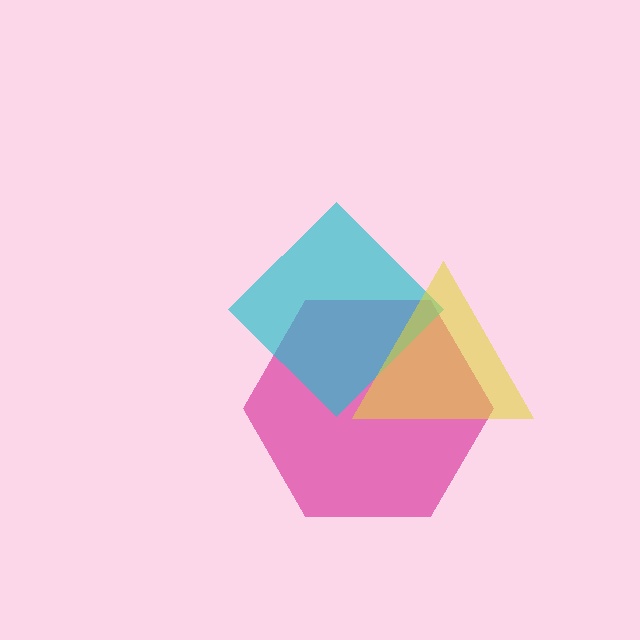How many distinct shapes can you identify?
There are 3 distinct shapes: a magenta hexagon, a cyan diamond, a yellow triangle.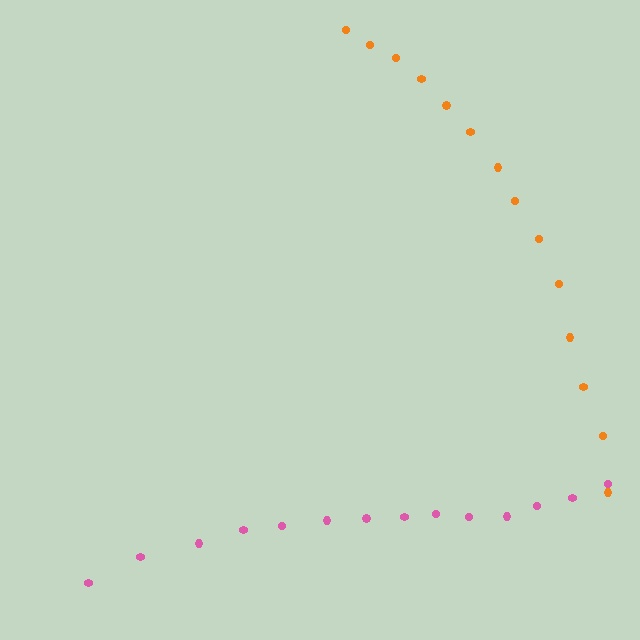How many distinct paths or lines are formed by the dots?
There are 2 distinct paths.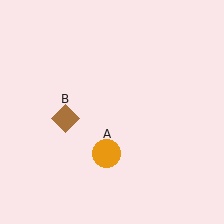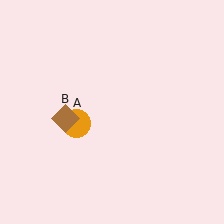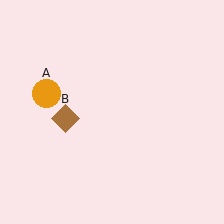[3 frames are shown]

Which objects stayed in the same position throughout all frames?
Brown diamond (object B) remained stationary.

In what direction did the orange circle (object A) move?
The orange circle (object A) moved up and to the left.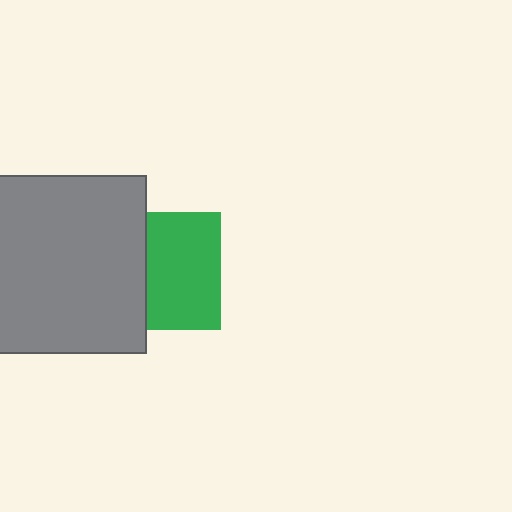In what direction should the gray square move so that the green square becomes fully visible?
The gray square should move left. That is the shortest direction to clear the overlap and leave the green square fully visible.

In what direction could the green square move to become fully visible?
The green square could move right. That would shift it out from behind the gray square entirely.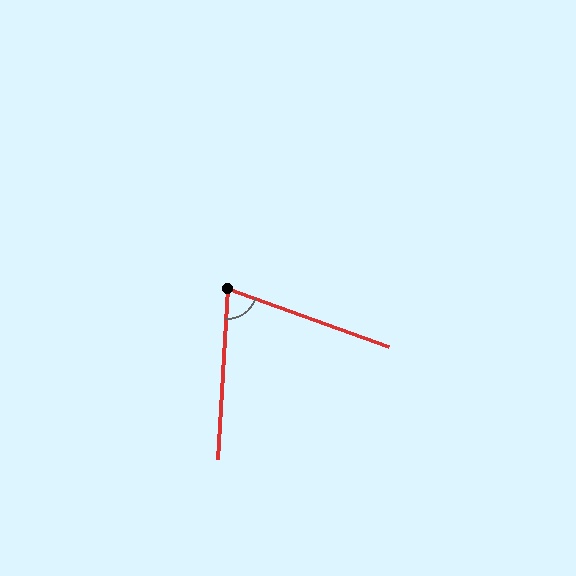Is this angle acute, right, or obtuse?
It is acute.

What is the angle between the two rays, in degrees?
Approximately 73 degrees.